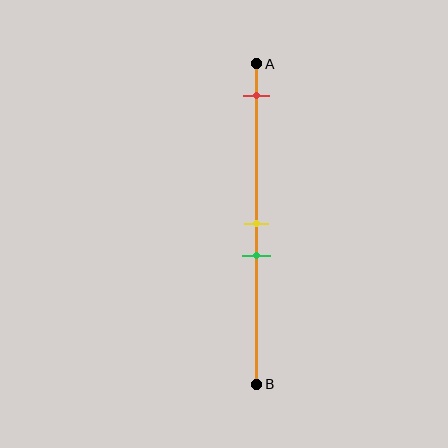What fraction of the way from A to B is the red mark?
The red mark is approximately 10% (0.1) of the way from A to B.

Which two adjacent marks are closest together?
The yellow and green marks are the closest adjacent pair.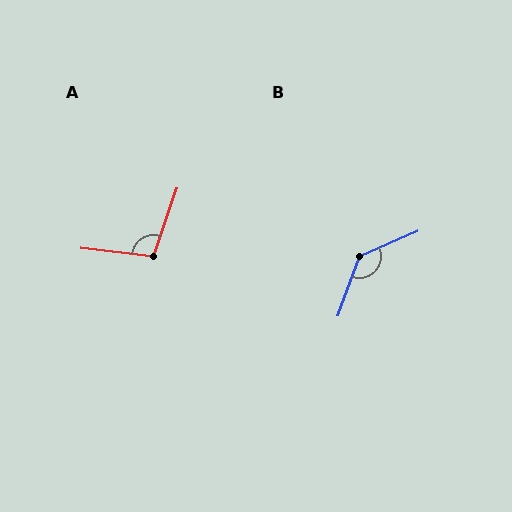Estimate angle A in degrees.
Approximately 103 degrees.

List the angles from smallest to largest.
A (103°), B (134°).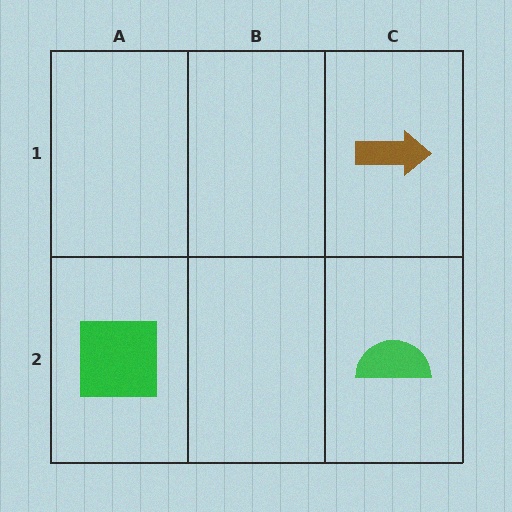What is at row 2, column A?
A green square.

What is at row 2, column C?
A green semicircle.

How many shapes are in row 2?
2 shapes.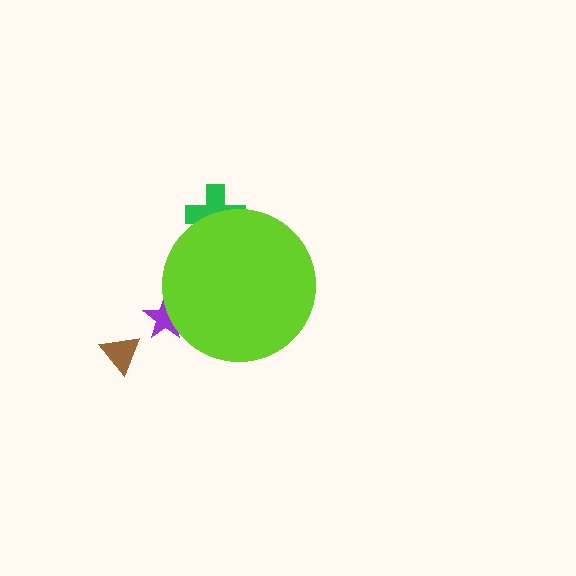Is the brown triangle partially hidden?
No, the brown triangle is fully visible.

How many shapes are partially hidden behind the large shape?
2 shapes are partially hidden.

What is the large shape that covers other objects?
A lime circle.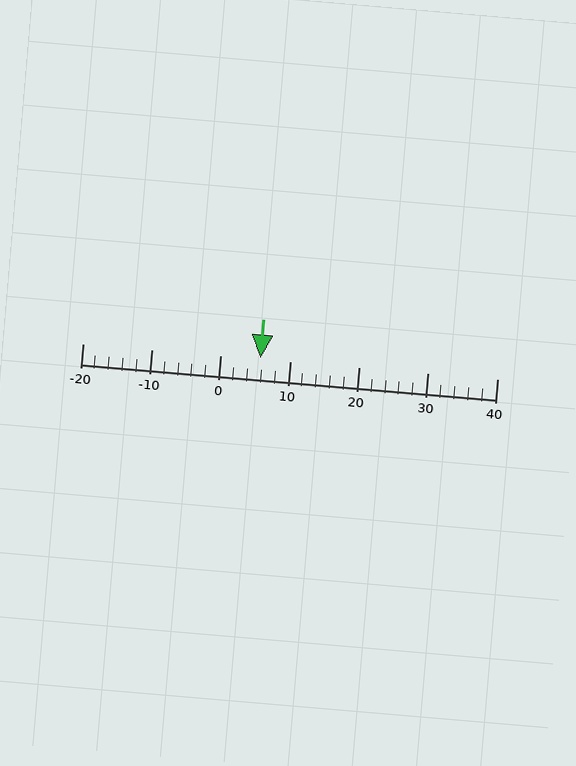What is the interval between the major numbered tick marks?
The major tick marks are spaced 10 units apart.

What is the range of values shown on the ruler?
The ruler shows values from -20 to 40.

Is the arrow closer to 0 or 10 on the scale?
The arrow is closer to 10.